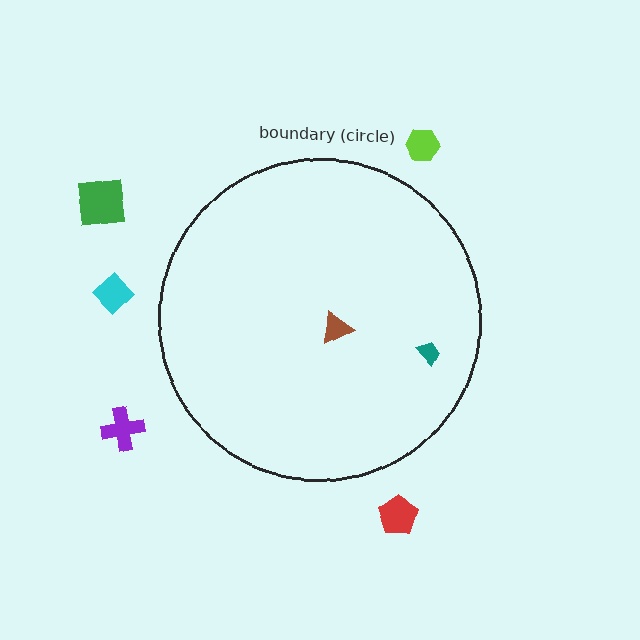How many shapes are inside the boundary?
2 inside, 5 outside.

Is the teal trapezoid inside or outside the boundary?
Inside.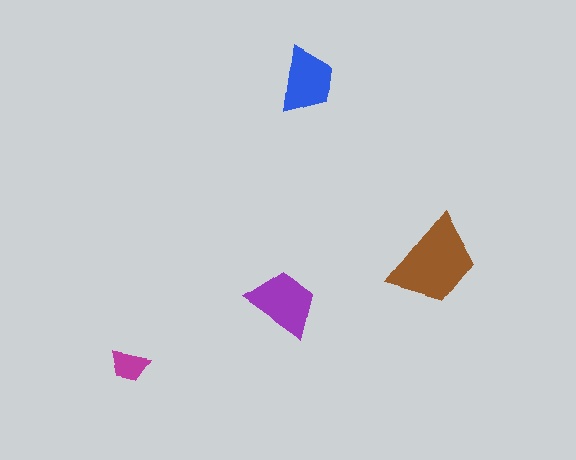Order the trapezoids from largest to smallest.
the brown one, the purple one, the blue one, the magenta one.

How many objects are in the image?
There are 4 objects in the image.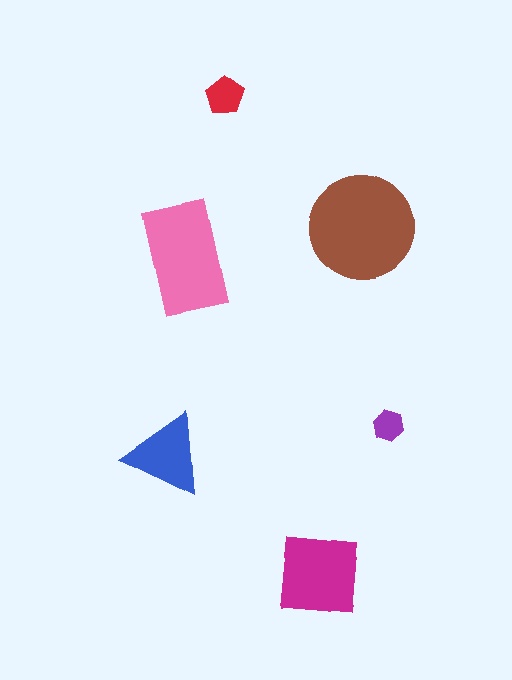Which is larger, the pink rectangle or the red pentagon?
The pink rectangle.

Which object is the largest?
The brown circle.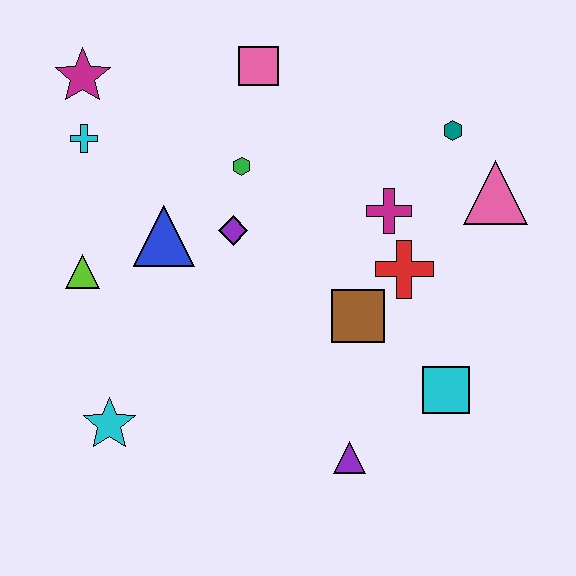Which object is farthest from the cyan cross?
The cyan square is farthest from the cyan cross.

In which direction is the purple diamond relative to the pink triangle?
The purple diamond is to the left of the pink triangle.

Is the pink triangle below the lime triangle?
No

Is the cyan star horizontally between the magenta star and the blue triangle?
Yes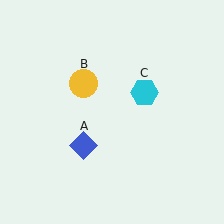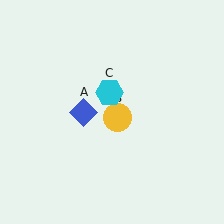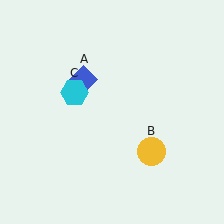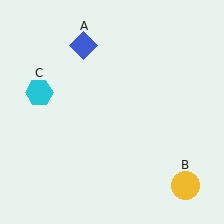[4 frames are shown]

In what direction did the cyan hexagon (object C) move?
The cyan hexagon (object C) moved left.